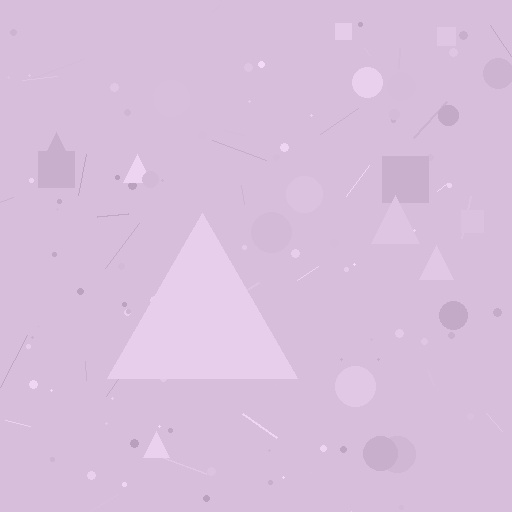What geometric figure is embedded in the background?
A triangle is embedded in the background.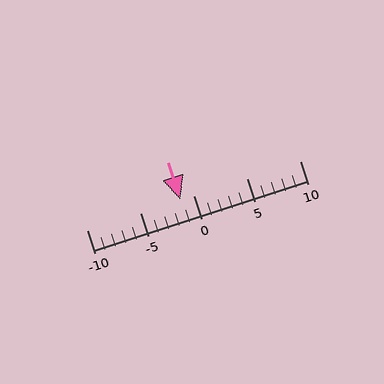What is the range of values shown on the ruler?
The ruler shows values from -10 to 10.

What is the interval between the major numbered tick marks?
The major tick marks are spaced 5 units apart.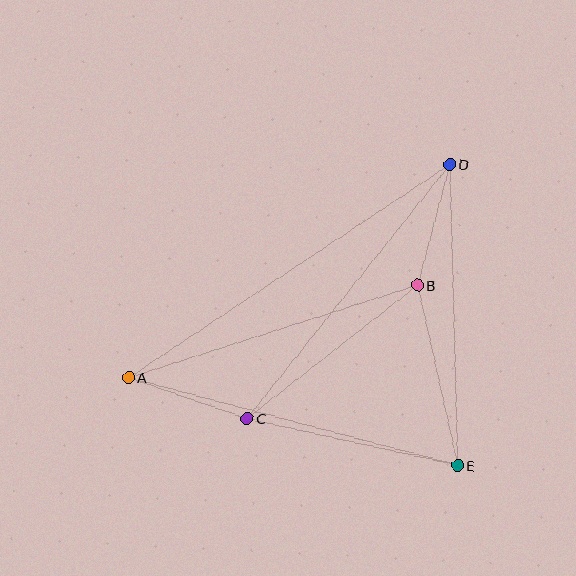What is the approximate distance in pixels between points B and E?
The distance between B and E is approximately 185 pixels.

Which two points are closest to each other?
Points B and D are closest to each other.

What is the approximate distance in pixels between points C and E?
The distance between C and E is approximately 216 pixels.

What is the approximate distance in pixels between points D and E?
The distance between D and E is approximately 301 pixels.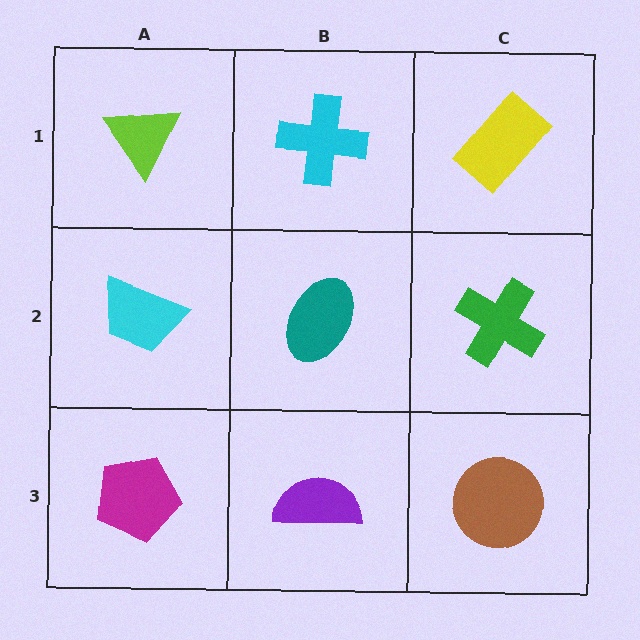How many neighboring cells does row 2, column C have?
3.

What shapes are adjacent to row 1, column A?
A cyan trapezoid (row 2, column A), a cyan cross (row 1, column B).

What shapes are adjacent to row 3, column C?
A green cross (row 2, column C), a purple semicircle (row 3, column B).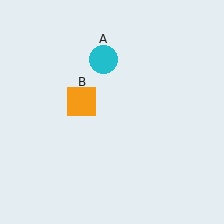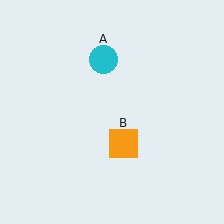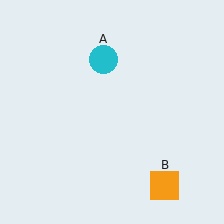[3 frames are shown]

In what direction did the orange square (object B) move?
The orange square (object B) moved down and to the right.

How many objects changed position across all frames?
1 object changed position: orange square (object B).